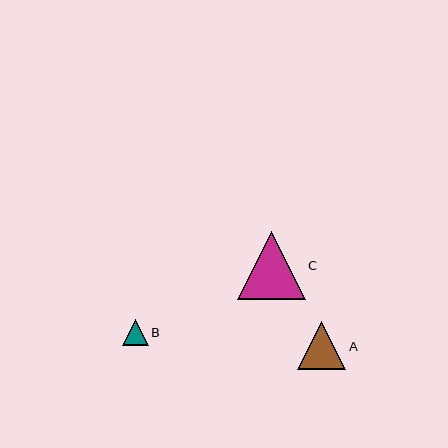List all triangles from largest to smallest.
From largest to smallest: C, A, B.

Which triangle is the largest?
Triangle C is the largest with a size of approximately 68 pixels.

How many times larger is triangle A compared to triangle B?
Triangle A is approximately 1.8 times the size of triangle B.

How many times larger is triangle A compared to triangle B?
Triangle A is approximately 1.8 times the size of triangle B.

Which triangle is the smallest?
Triangle B is the smallest with a size of approximately 26 pixels.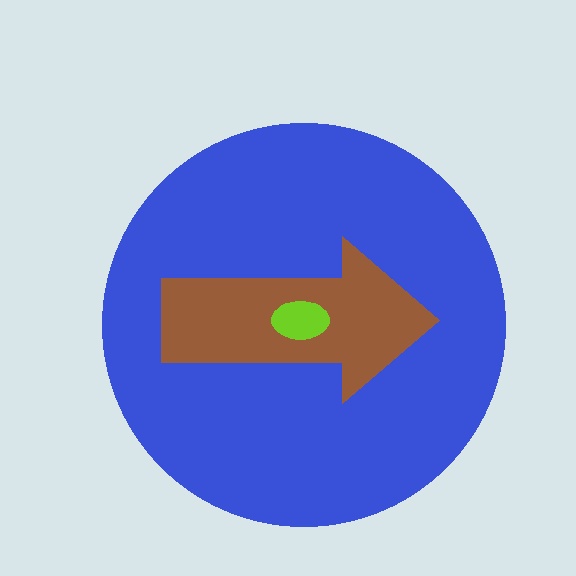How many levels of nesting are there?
3.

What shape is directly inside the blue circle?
The brown arrow.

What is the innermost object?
The lime ellipse.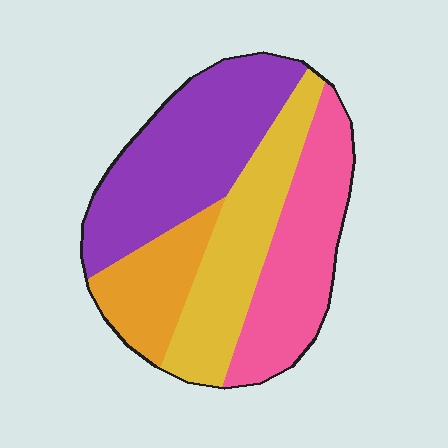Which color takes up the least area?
Orange, at roughly 15%.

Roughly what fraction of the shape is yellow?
Yellow takes up about one quarter (1/4) of the shape.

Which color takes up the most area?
Purple, at roughly 35%.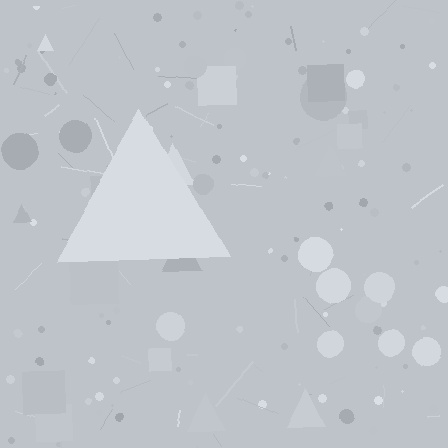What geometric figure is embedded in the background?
A triangle is embedded in the background.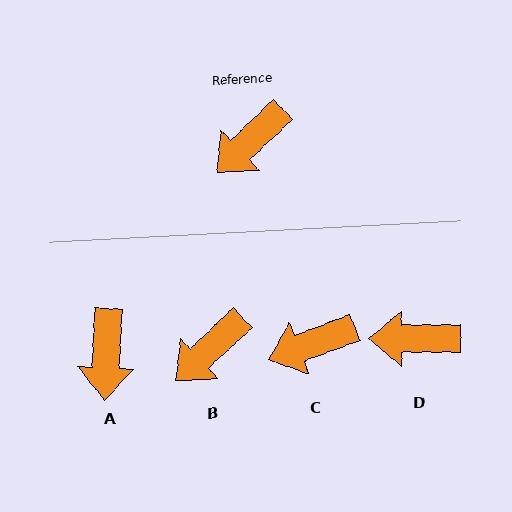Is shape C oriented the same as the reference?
No, it is off by about 23 degrees.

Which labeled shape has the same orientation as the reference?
B.